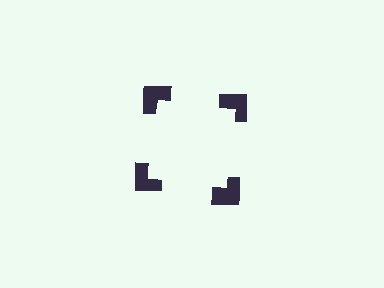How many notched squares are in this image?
There are 4 — one at each vertex of the illusory square.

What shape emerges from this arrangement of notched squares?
An illusory square — its edges are inferred from the aligned wedge cuts in the notched squares, not physically drawn.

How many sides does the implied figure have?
4 sides.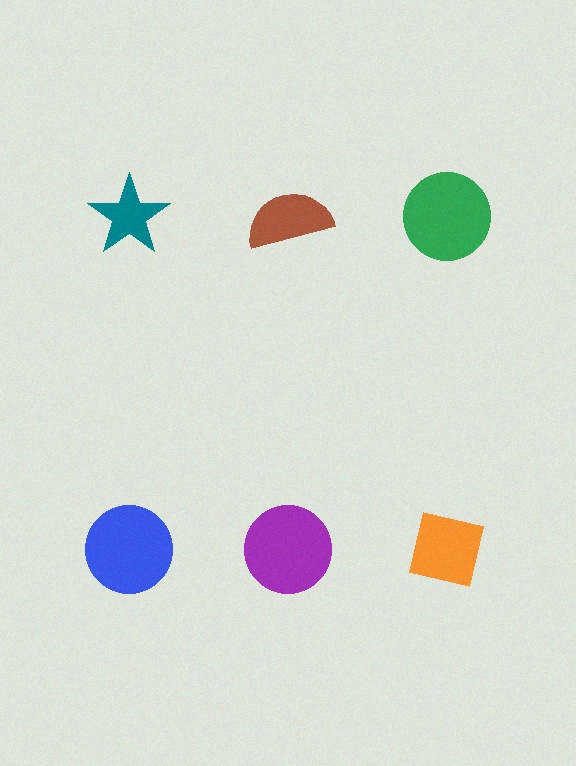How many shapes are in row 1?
3 shapes.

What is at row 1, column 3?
A green circle.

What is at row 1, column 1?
A teal star.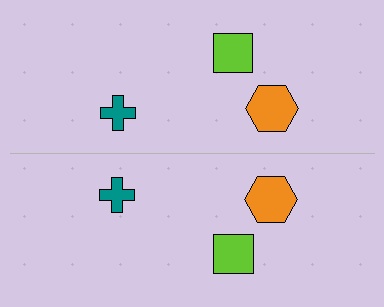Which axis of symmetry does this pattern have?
The pattern has a horizontal axis of symmetry running through the center of the image.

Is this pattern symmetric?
Yes, this pattern has bilateral (reflection) symmetry.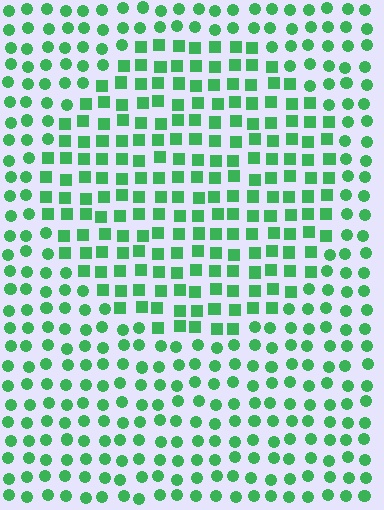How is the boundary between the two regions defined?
The boundary is defined by a change in element shape: squares inside vs. circles outside. All elements share the same color and spacing.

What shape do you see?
I see a circle.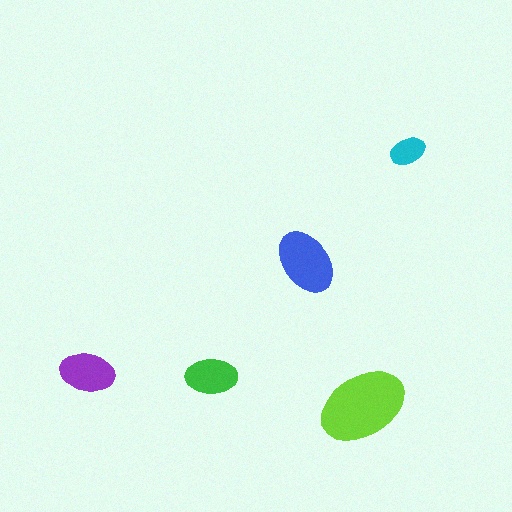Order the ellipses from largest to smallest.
the lime one, the blue one, the purple one, the green one, the cyan one.